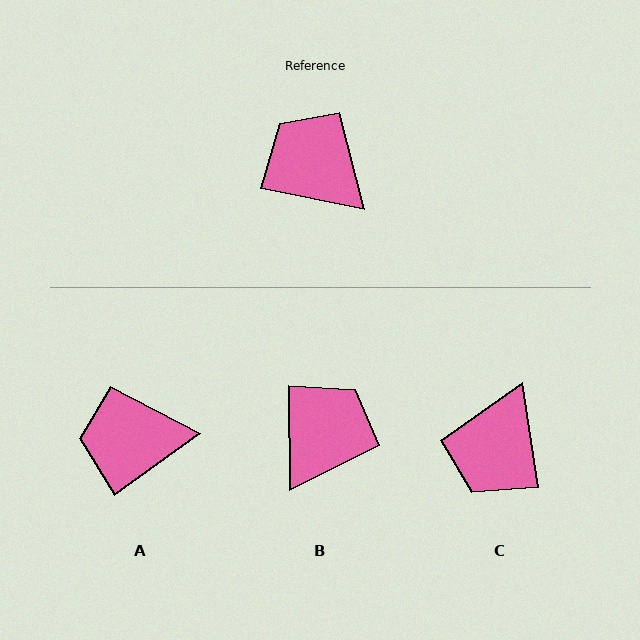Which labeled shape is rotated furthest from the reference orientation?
C, about 110 degrees away.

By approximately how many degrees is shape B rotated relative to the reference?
Approximately 78 degrees clockwise.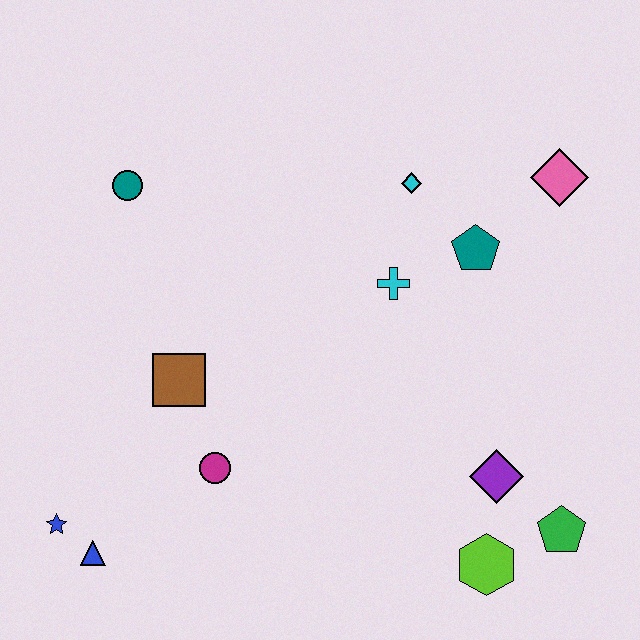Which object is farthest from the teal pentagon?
The blue star is farthest from the teal pentagon.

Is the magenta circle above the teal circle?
No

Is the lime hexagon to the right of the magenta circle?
Yes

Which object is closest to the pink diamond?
The teal pentagon is closest to the pink diamond.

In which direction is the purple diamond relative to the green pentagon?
The purple diamond is to the left of the green pentagon.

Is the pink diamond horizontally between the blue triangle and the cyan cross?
No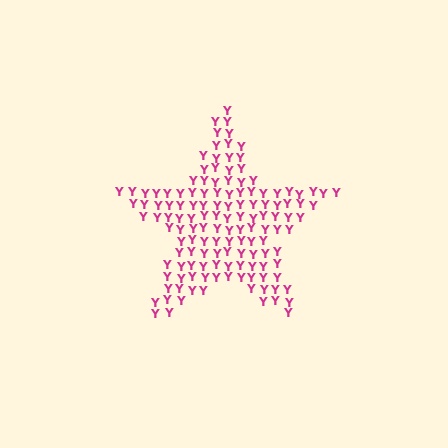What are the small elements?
The small elements are letter Y's.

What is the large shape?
The large shape is a star.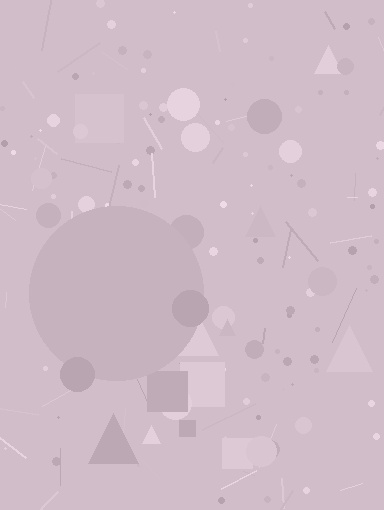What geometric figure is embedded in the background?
A circle is embedded in the background.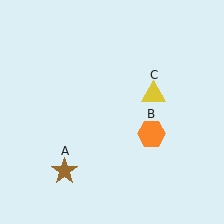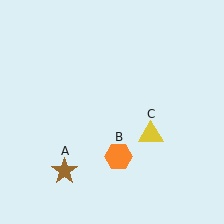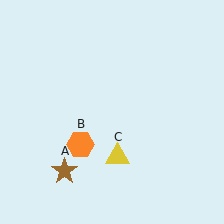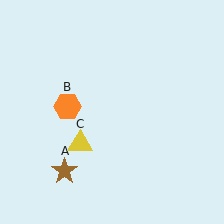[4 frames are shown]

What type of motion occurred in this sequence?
The orange hexagon (object B), yellow triangle (object C) rotated clockwise around the center of the scene.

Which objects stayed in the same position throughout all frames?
Brown star (object A) remained stationary.